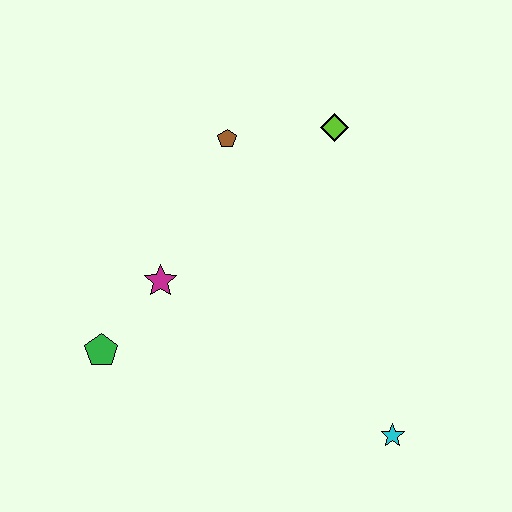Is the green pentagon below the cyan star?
No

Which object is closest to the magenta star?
The green pentagon is closest to the magenta star.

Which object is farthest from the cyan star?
The brown pentagon is farthest from the cyan star.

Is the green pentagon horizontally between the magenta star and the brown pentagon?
No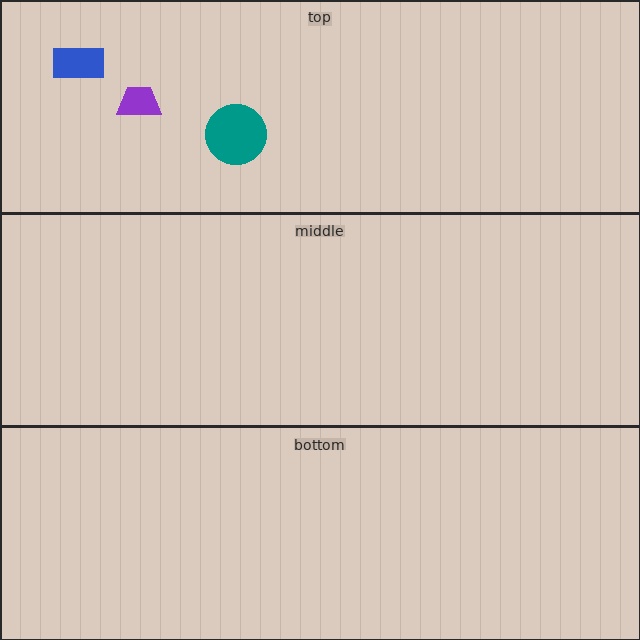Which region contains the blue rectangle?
The top region.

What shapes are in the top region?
The blue rectangle, the purple trapezoid, the teal circle.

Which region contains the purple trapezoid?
The top region.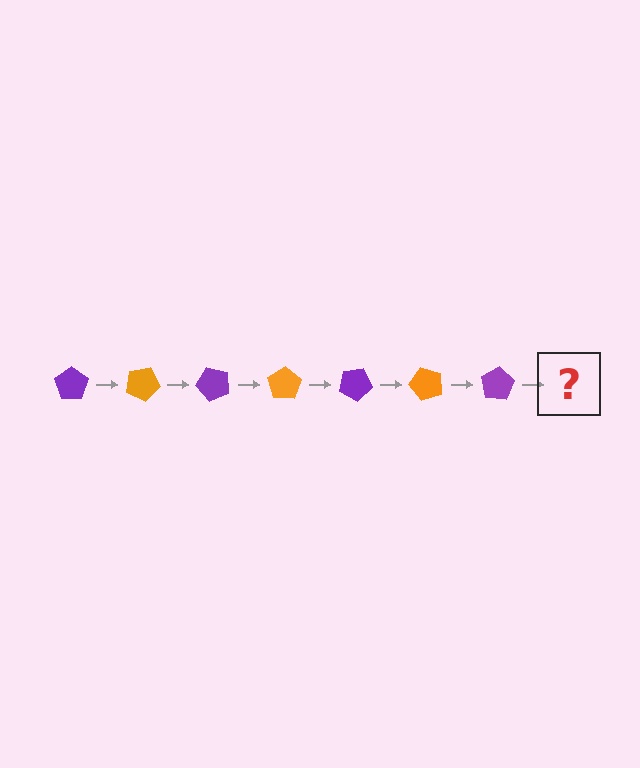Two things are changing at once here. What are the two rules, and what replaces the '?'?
The two rules are that it rotates 25 degrees each step and the color cycles through purple and orange. The '?' should be an orange pentagon, rotated 175 degrees from the start.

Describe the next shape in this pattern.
It should be an orange pentagon, rotated 175 degrees from the start.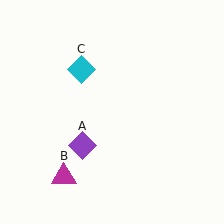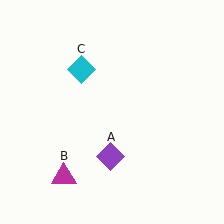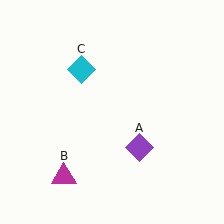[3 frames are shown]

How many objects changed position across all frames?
1 object changed position: purple diamond (object A).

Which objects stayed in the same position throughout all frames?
Magenta triangle (object B) and cyan diamond (object C) remained stationary.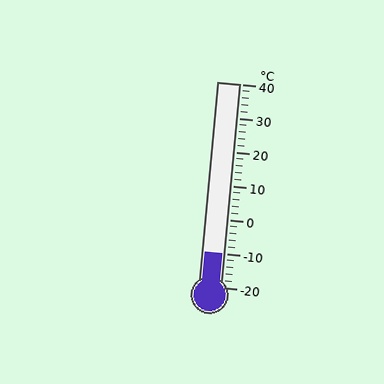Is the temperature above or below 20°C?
The temperature is below 20°C.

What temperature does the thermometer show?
The thermometer shows approximately -10°C.